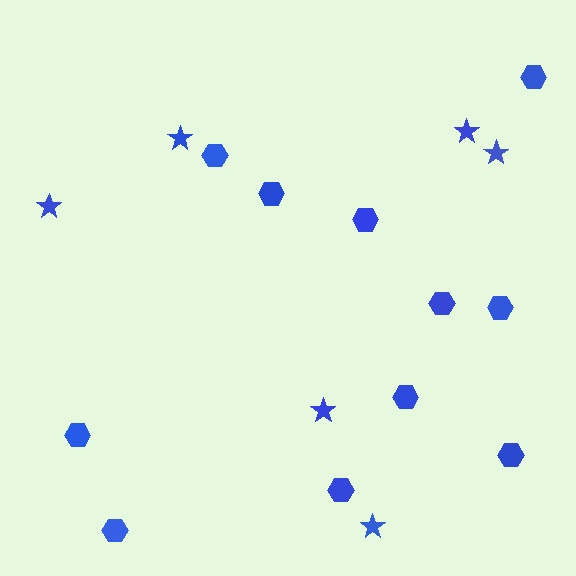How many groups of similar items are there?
There are 2 groups: one group of hexagons (11) and one group of stars (6).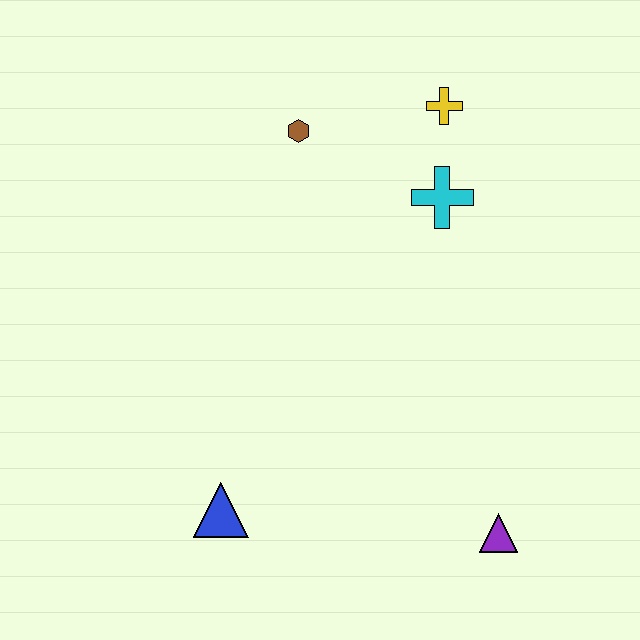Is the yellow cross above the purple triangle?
Yes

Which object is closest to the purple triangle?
The blue triangle is closest to the purple triangle.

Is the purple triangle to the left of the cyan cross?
No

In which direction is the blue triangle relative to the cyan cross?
The blue triangle is below the cyan cross.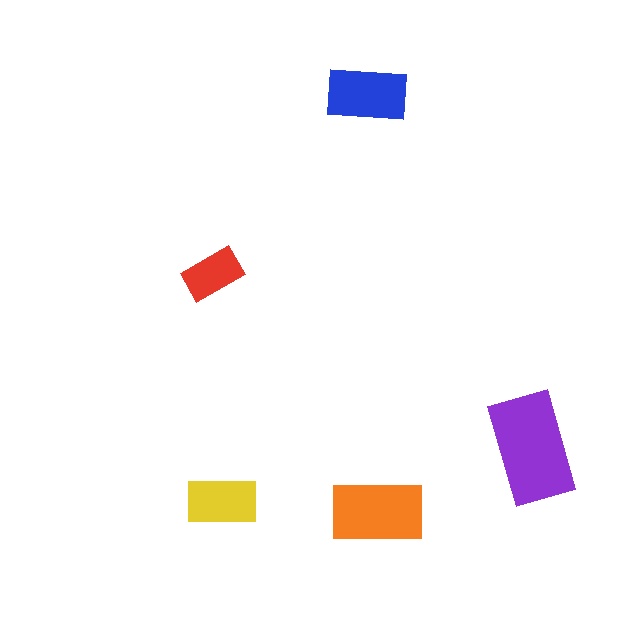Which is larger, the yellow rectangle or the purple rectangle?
The purple one.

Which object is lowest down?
The orange rectangle is bottommost.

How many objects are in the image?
There are 5 objects in the image.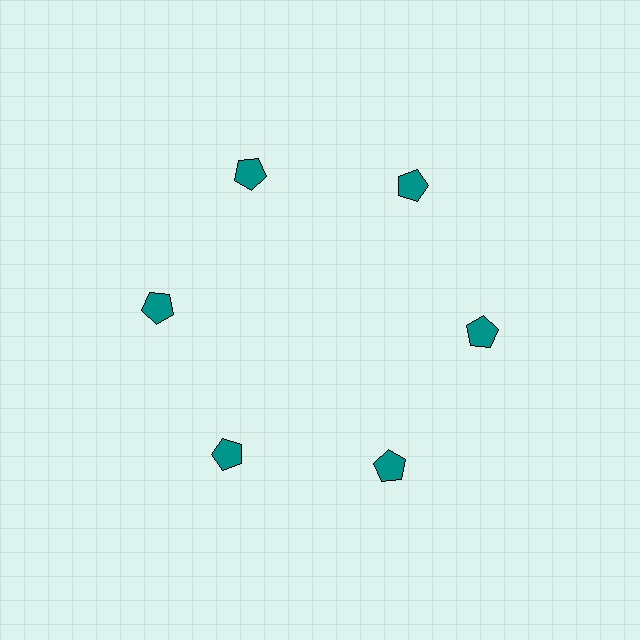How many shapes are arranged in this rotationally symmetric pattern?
There are 6 shapes, arranged in 6 groups of 1.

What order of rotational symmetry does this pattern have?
This pattern has 6-fold rotational symmetry.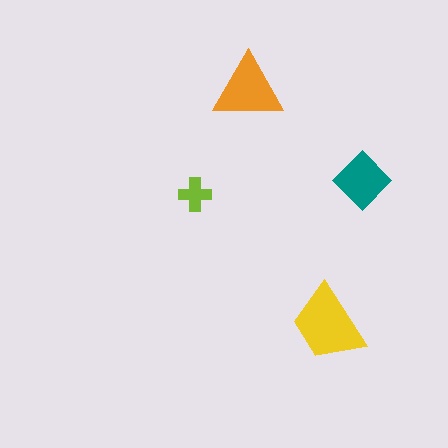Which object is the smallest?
The lime cross.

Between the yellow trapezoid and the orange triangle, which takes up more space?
The yellow trapezoid.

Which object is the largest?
The yellow trapezoid.